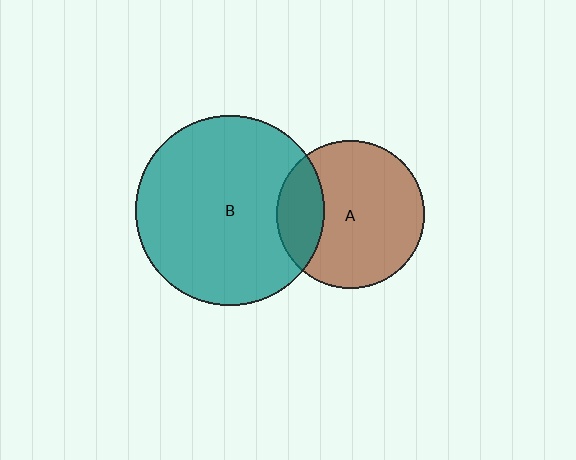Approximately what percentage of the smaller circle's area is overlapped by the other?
Approximately 25%.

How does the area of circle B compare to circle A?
Approximately 1.6 times.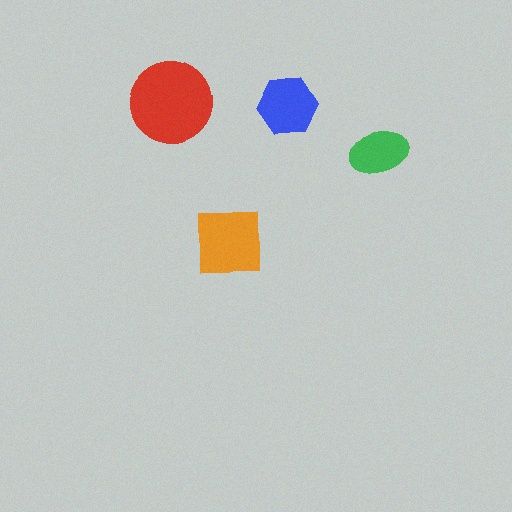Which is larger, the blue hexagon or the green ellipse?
The blue hexagon.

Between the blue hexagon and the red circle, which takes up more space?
The red circle.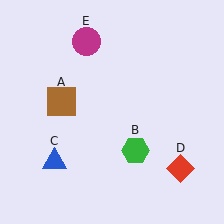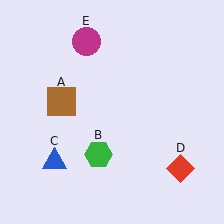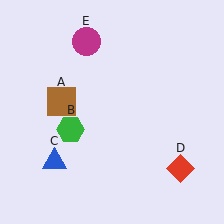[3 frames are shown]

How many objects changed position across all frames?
1 object changed position: green hexagon (object B).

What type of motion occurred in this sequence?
The green hexagon (object B) rotated clockwise around the center of the scene.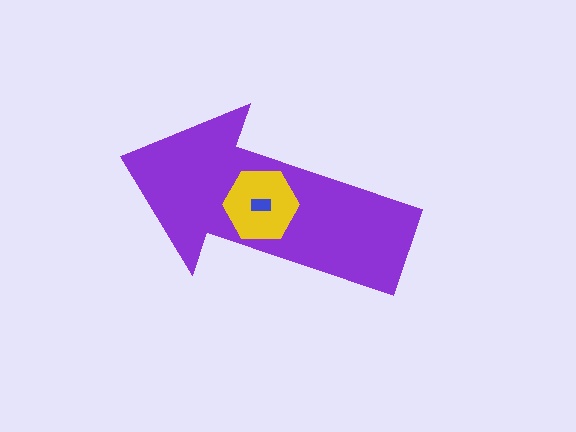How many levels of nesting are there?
3.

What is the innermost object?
The blue rectangle.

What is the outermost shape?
The purple arrow.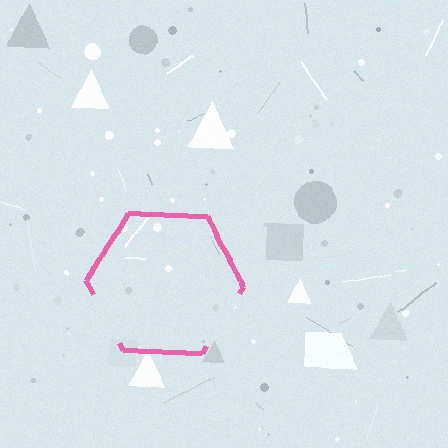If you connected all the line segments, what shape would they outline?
They would outline a hexagon.